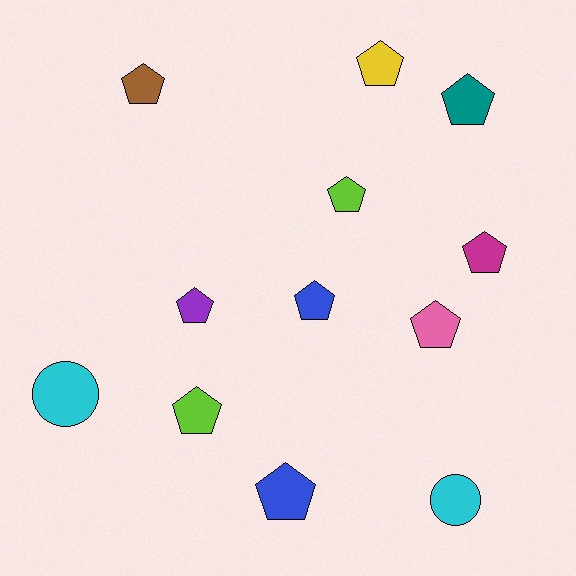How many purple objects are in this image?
There is 1 purple object.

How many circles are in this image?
There are 2 circles.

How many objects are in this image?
There are 12 objects.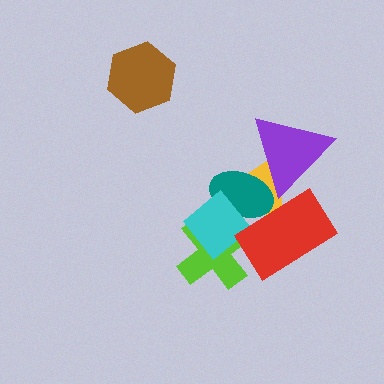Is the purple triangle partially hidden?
No, no other shape covers it.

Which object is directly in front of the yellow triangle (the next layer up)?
The teal ellipse is directly in front of the yellow triangle.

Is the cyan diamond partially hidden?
Yes, it is partially covered by another shape.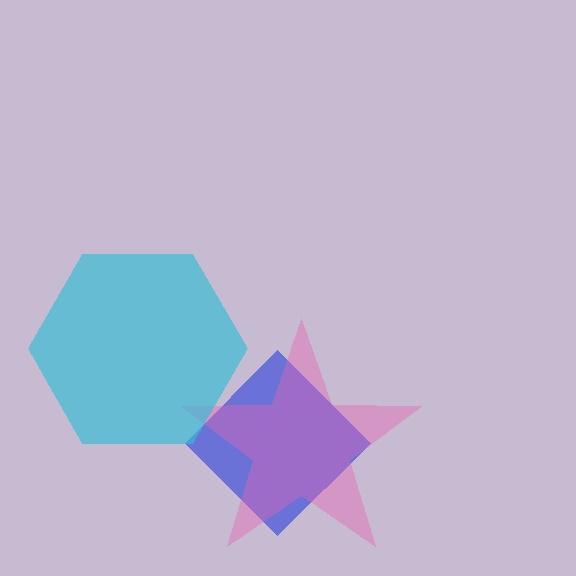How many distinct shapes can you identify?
There are 3 distinct shapes: a blue diamond, a pink star, a cyan hexagon.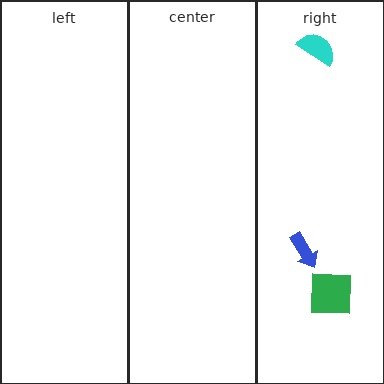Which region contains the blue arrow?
The right region.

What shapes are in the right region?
The cyan semicircle, the blue arrow, the green square.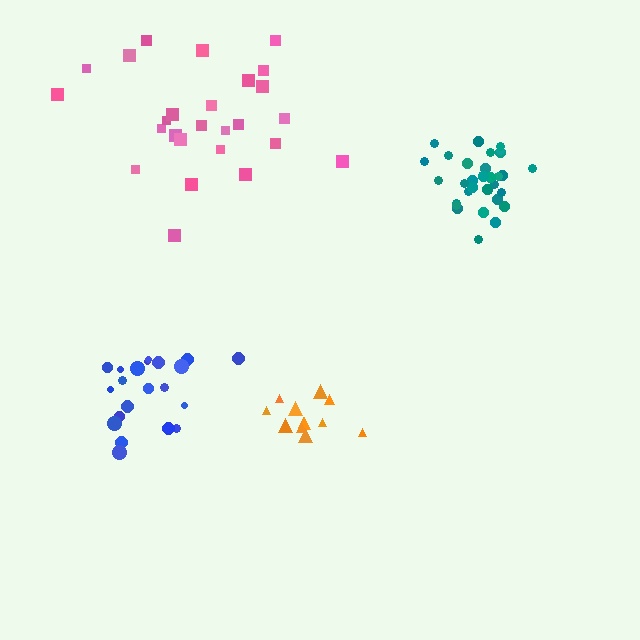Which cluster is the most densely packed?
Teal.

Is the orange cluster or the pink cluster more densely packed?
Orange.